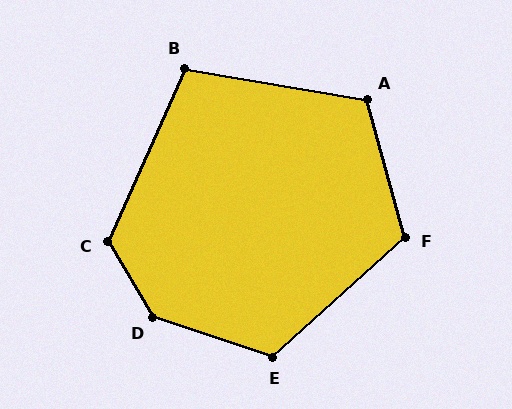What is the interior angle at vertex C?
Approximately 125 degrees (obtuse).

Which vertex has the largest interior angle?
D, at approximately 139 degrees.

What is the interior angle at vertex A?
Approximately 115 degrees (obtuse).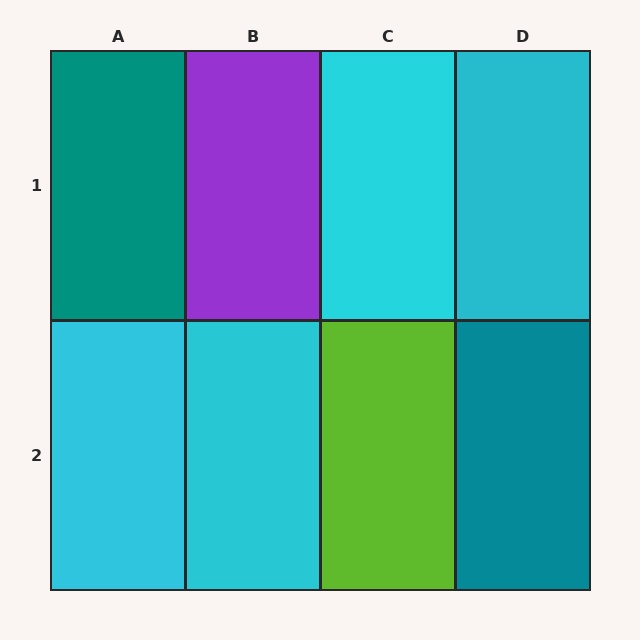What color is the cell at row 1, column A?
Teal.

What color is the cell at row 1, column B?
Purple.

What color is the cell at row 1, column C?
Cyan.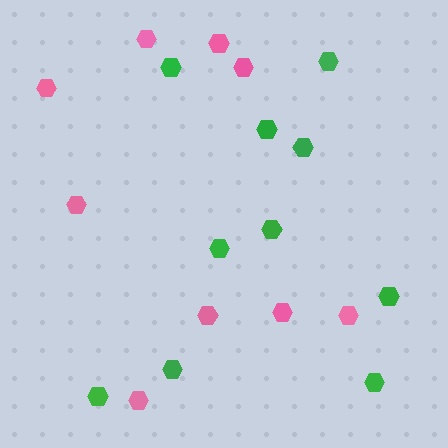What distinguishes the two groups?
There are 2 groups: one group of pink hexagons (9) and one group of green hexagons (10).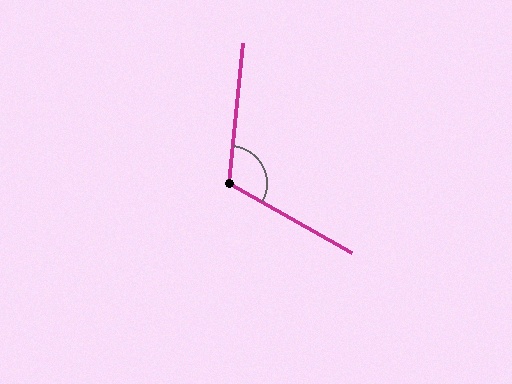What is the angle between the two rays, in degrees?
Approximately 114 degrees.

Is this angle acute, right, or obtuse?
It is obtuse.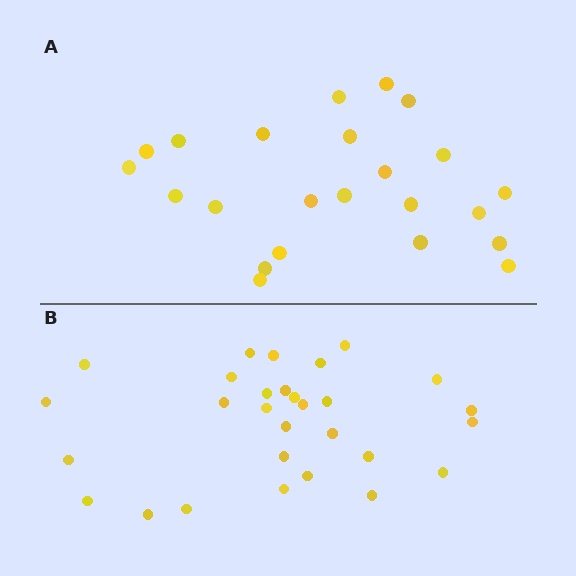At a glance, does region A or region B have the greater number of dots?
Region B (the bottom region) has more dots.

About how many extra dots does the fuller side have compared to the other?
Region B has about 6 more dots than region A.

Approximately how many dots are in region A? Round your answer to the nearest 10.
About 20 dots. (The exact count is 23, which rounds to 20.)